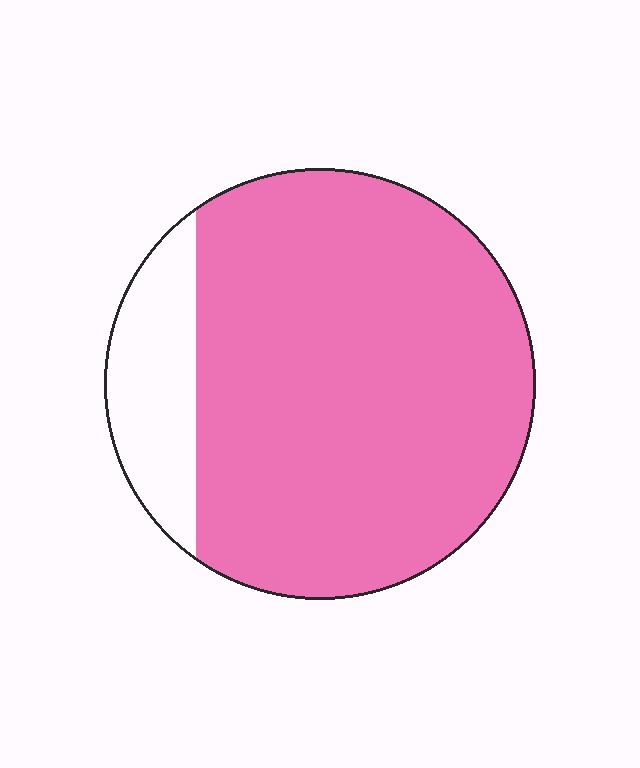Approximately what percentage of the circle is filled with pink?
Approximately 85%.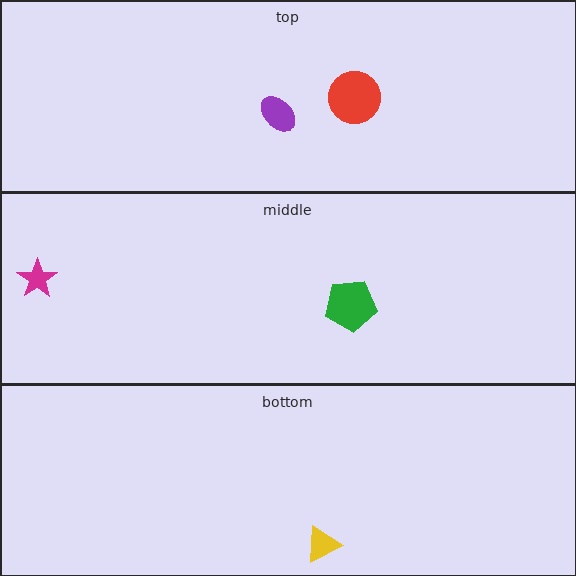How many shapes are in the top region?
2.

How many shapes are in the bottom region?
1.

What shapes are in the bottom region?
The yellow triangle.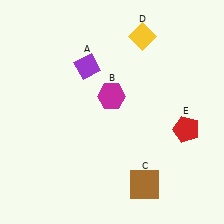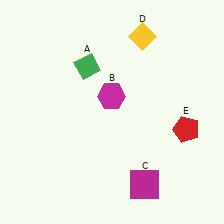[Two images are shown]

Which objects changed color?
A changed from purple to green. C changed from brown to magenta.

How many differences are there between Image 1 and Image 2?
There are 2 differences between the two images.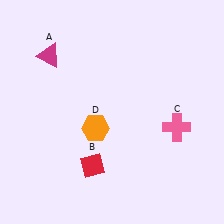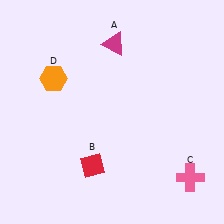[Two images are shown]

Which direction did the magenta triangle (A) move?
The magenta triangle (A) moved right.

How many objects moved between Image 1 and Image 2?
3 objects moved between the two images.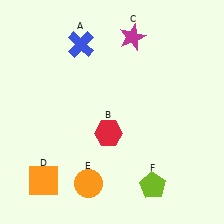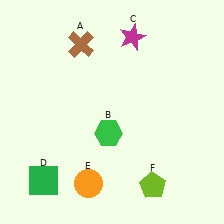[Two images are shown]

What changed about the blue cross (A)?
In Image 1, A is blue. In Image 2, it changed to brown.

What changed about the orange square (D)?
In Image 1, D is orange. In Image 2, it changed to green.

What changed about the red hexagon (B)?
In Image 1, B is red. In Image 2, it changed to green.